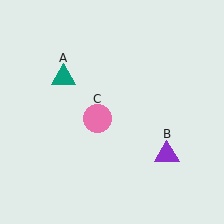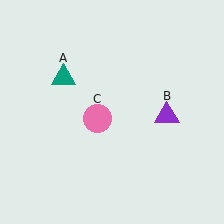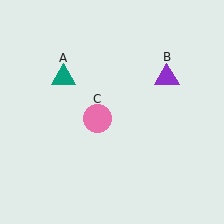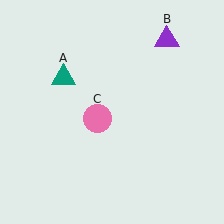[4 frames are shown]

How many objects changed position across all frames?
1 object changed position: purple triangle (object B).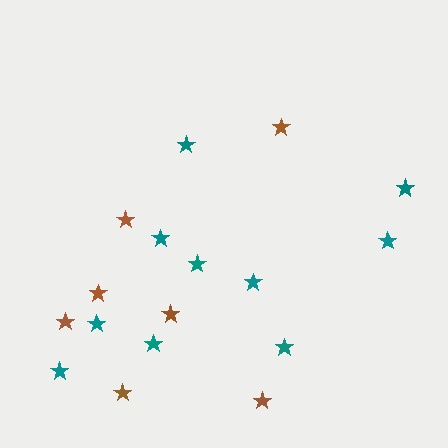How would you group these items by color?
There are 2 groups: one group of brown stars (7) and one group of teal stars (10).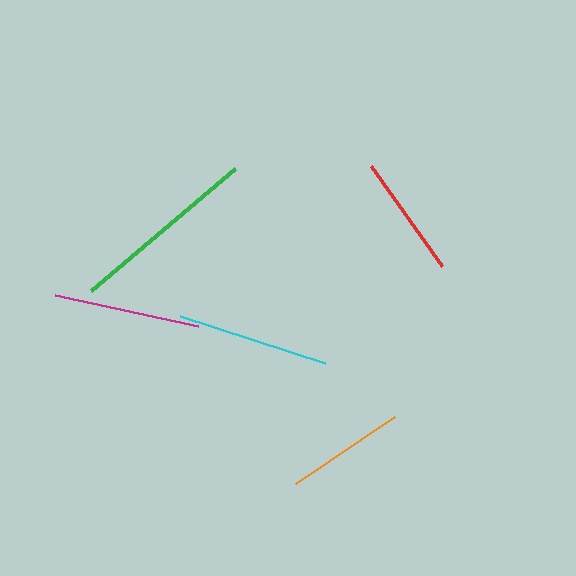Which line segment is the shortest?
The orange line is the shortest at approximately 120 pixels.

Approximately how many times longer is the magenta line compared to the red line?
The magenta line is approximately 1.2 times the length of the red line.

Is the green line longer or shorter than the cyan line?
The green line is longer than the cyan line.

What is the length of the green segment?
The green segment is approximately 188 pixels long.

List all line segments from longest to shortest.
From longest to shortest: green, cyan, magenta, red, orange.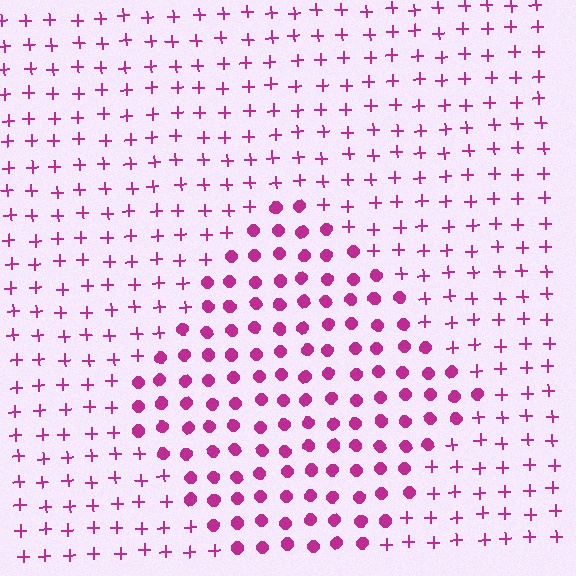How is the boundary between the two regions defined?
The boundary is defined by a change in element shape: circles inside vs. plus signs outside. All elements share the same color and spacing.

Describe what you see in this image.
The image is filled with small magenta elements arranged in a uniform grid. A diamond-shaped region contains circles, while the surrounding area contains plus signs. The boundary is defined purely by the change in element shape.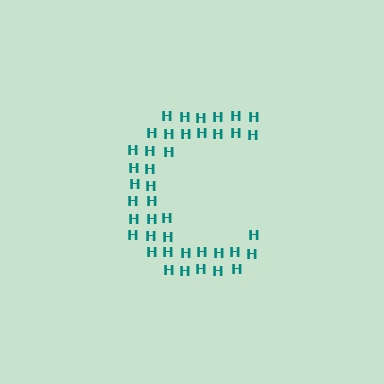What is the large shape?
The large shape is the letter C.